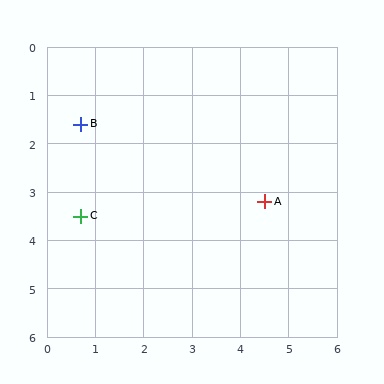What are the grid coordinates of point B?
Point B is at approximately (0.7, 1.6).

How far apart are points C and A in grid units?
Points C and A are about 3.8 grid units apart.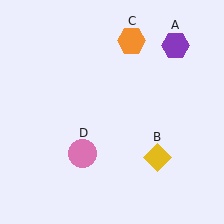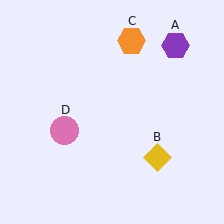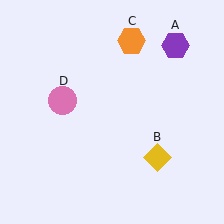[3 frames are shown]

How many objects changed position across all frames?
1 object changed position: pink circle (object D).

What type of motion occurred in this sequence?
The pink circle (object D) rotated clockwise around the center of the scene.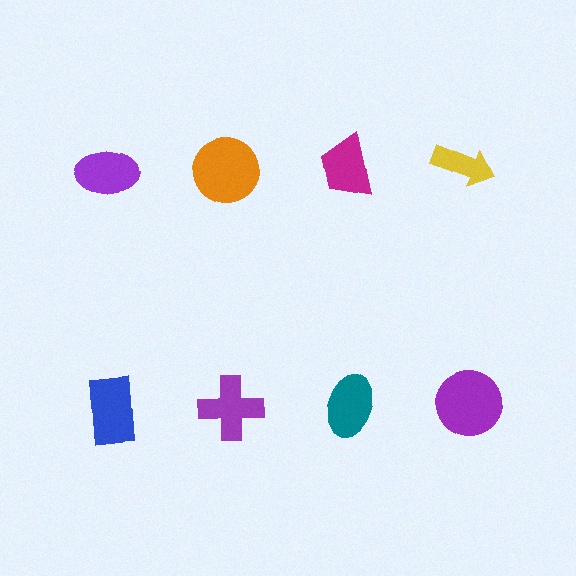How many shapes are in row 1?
4 shapes.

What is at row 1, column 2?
An orange circle.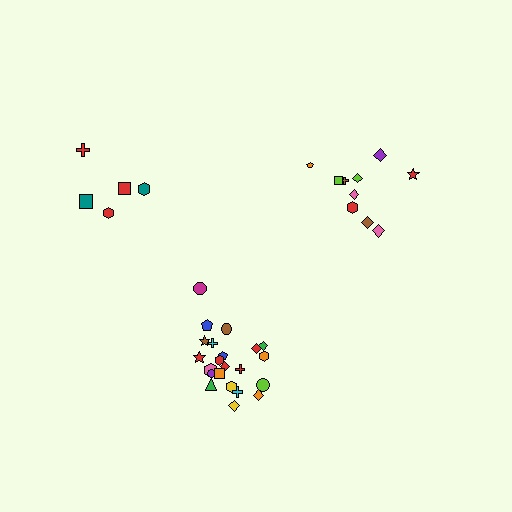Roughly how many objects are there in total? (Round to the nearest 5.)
Roughly 35 objects in total.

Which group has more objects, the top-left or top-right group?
The top-right group.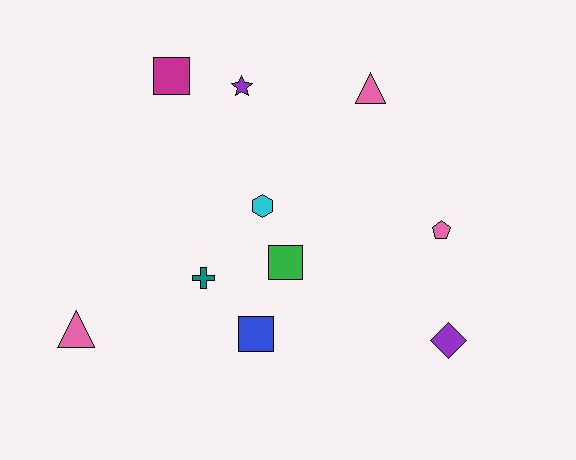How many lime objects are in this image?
There are no lime objects.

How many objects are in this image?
There are 10 objects.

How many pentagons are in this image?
There is 1 pentagon.